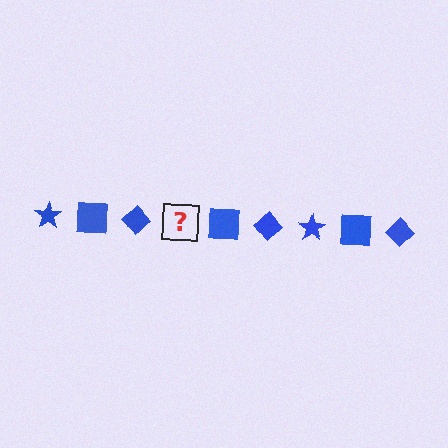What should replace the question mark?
The question mark should be replaced with a blue star.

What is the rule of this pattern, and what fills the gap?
The rule is that the pattern cycles through star, square, diamond shapes in blue. The gap should be filled with a blue star.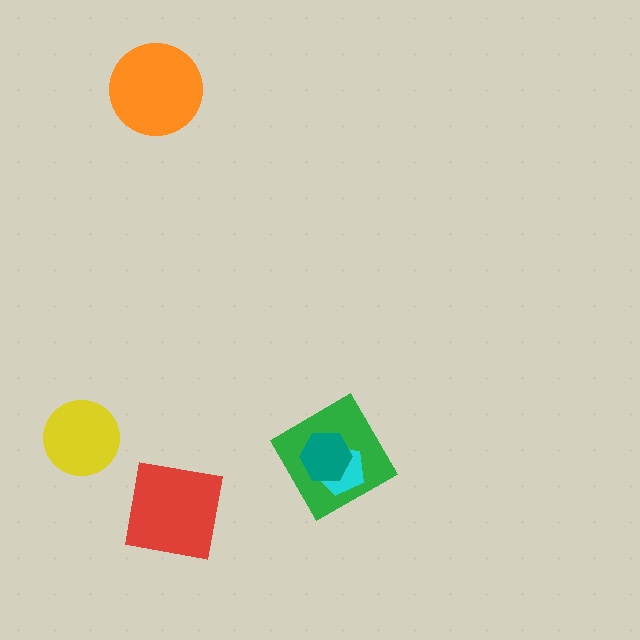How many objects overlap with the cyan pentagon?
2 objects overlap with the cyan pentagon.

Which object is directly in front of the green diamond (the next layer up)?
The cyan pentagon is directly in front of the green diamond.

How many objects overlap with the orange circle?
0 objects overlap with the orange circle.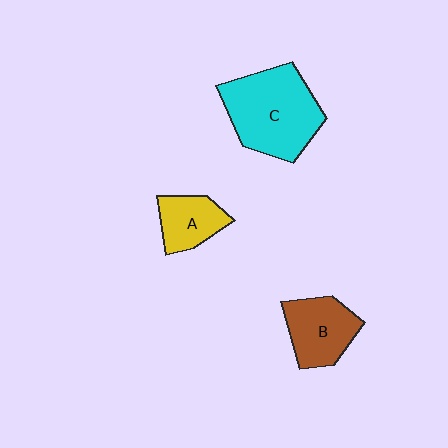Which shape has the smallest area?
Shape A (yellow).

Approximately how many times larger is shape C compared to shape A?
Approximately 2.2 times.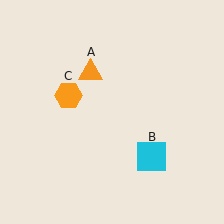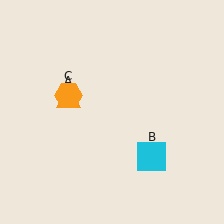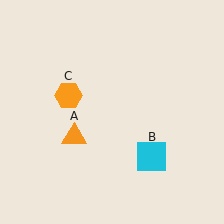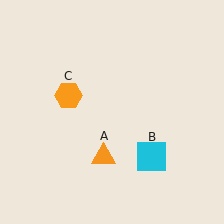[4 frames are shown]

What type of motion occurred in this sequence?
The orange triangle (object A) rotated counterclockwise around the center of the scene.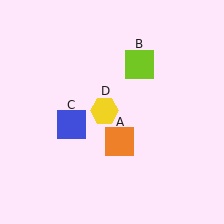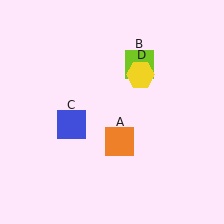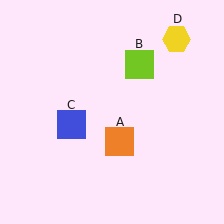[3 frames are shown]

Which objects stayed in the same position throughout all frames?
Orange square (object A) and lime square (object B) and blue square (object C) remained stationary.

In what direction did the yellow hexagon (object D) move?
The yellow hexagon (object D) moved up and to the right.